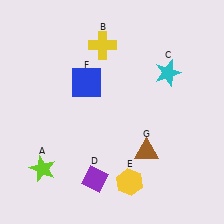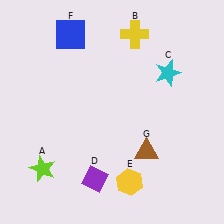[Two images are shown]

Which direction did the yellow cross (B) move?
The yellow cross (B) moved right.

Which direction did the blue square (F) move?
The blue square (F) moved up.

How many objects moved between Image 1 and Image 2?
2 objects moved between the two images.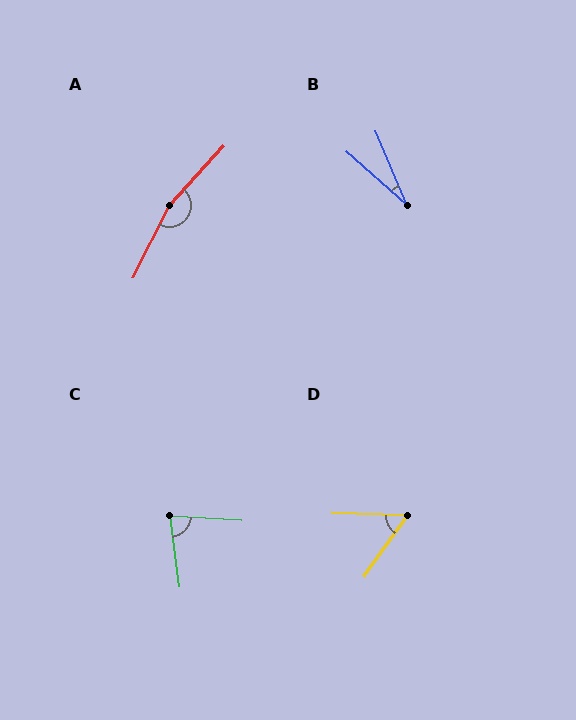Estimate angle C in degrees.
Approximately 79 degrees.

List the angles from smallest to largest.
B (25°), D (56°), C (79°), A (164°).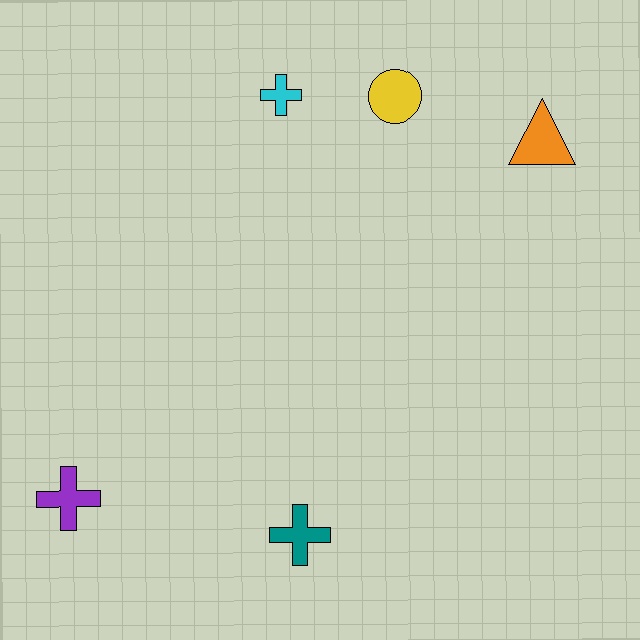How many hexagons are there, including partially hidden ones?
There are no hexagons.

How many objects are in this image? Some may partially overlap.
There are 5 objects.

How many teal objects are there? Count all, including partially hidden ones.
There is 1 teal object.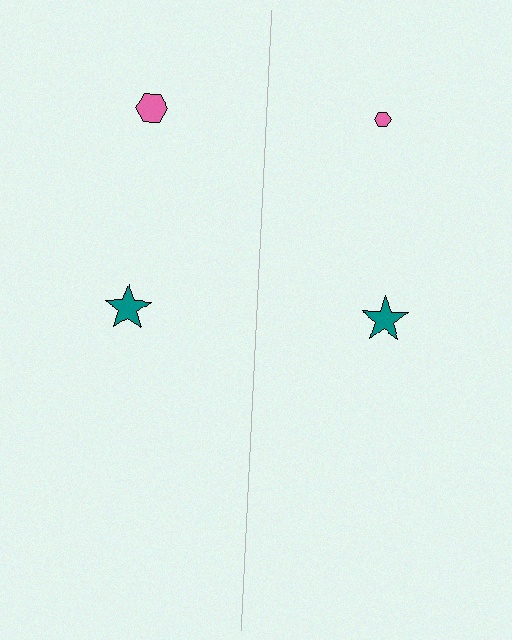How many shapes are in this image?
There are 4 shapes in this image.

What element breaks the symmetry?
The pink hexagon on the right side has a different size than its mirror counterpart.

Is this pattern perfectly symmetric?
No, the pattern is not perfectly symmetric. The pink hexagon on the right side has a different size than its mirror counterpart.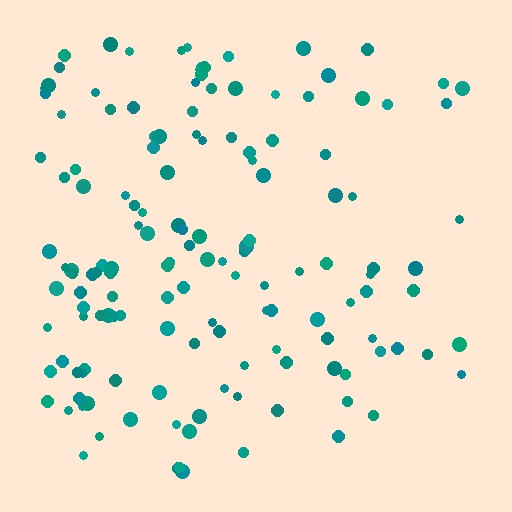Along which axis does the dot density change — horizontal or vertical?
Horizontal.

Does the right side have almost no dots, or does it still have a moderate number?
Still a moderate number, just noticeably fewer than the left.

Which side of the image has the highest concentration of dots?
The left.